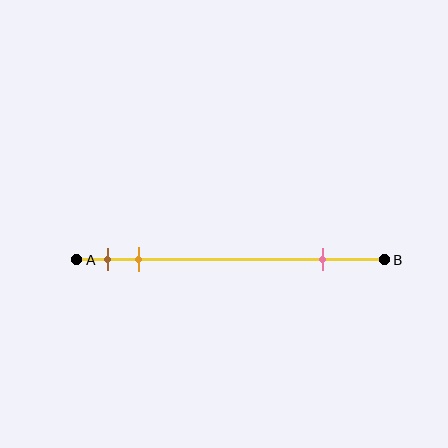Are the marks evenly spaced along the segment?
No, the marks are not evenly spaced.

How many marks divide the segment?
There are 3 marks dividing the segment.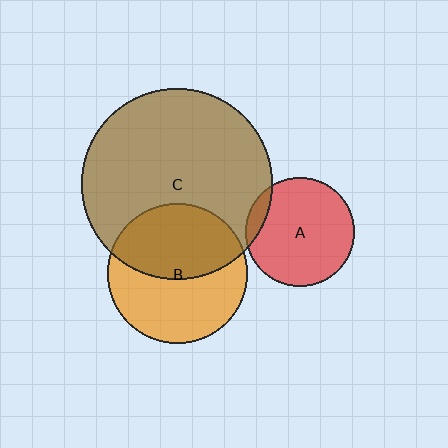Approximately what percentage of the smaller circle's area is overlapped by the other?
Approximately 10%.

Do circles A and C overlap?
Yes.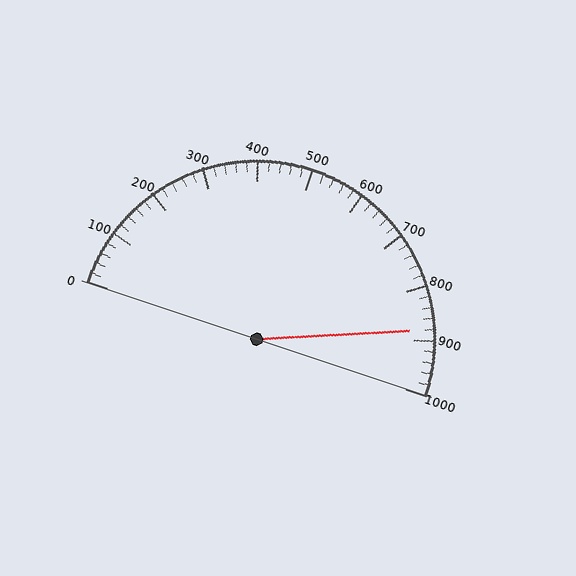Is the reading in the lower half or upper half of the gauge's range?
The reading is in the upper half of the range (0 to 1000).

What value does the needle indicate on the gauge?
The needle indicates approximately 880.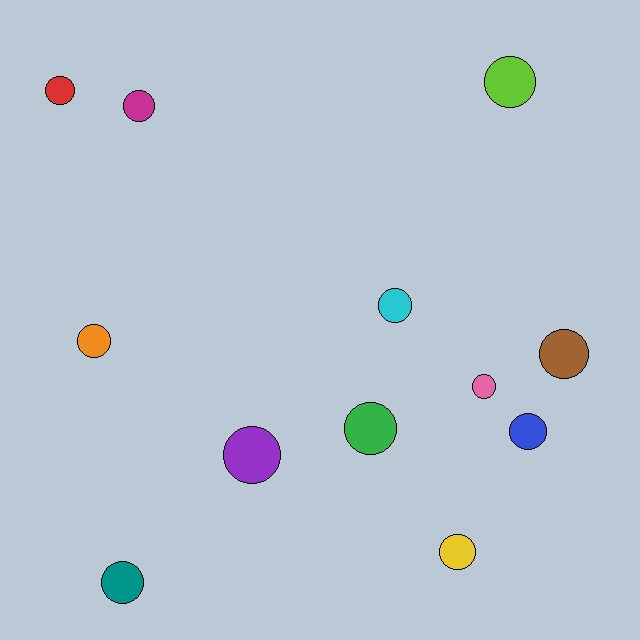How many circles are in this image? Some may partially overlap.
There are 12 circles.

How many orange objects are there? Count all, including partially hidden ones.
There is 1 orange object.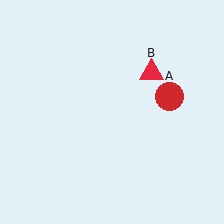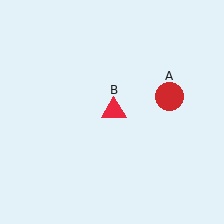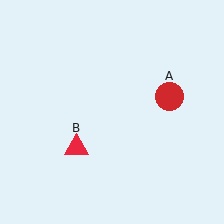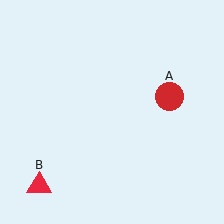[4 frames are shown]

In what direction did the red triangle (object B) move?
The red triangle (object B) moved down and to the left.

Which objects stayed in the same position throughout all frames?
Red circle (object A) remained stationary.